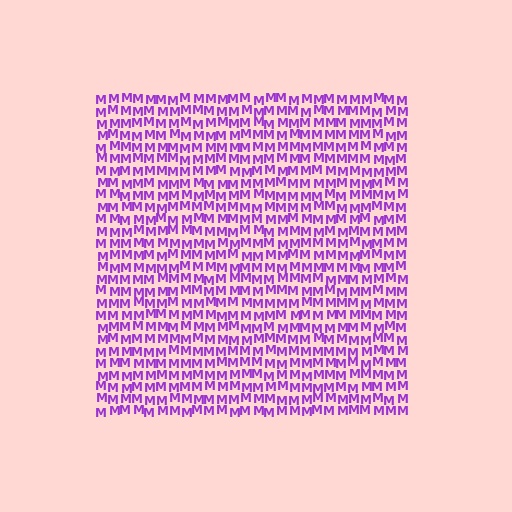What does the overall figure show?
The overall figure shows a square.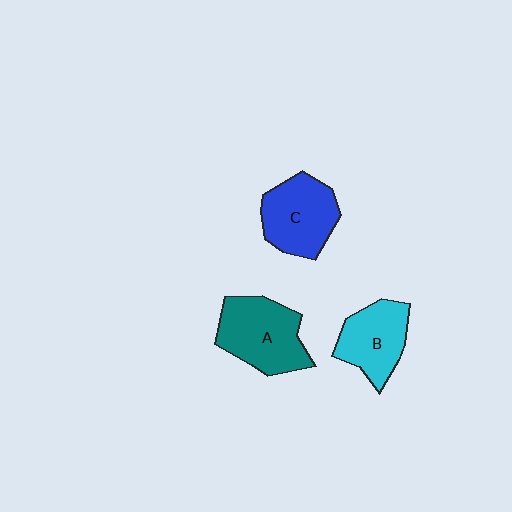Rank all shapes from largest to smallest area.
From largest to smallest: A (teal), C (blue), B (cyan).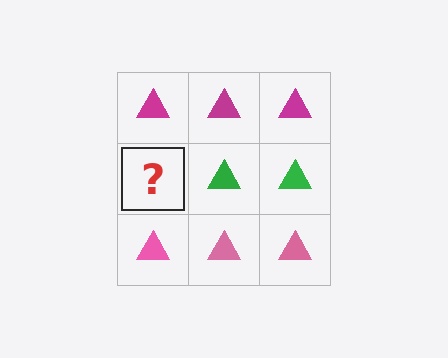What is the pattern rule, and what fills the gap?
The rule is that each row has a consistent color. The gap should be filled with a green triangle.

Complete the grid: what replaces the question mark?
The question mark should be replaced with a green triangle.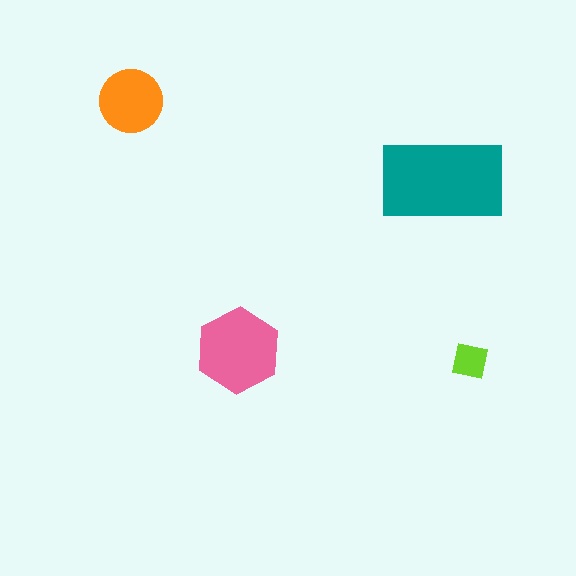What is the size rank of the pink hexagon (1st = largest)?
2nd.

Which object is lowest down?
The lime square is bottommost.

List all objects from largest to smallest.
The teal rectangle, the pink hexagon, the orange circle, the lime square.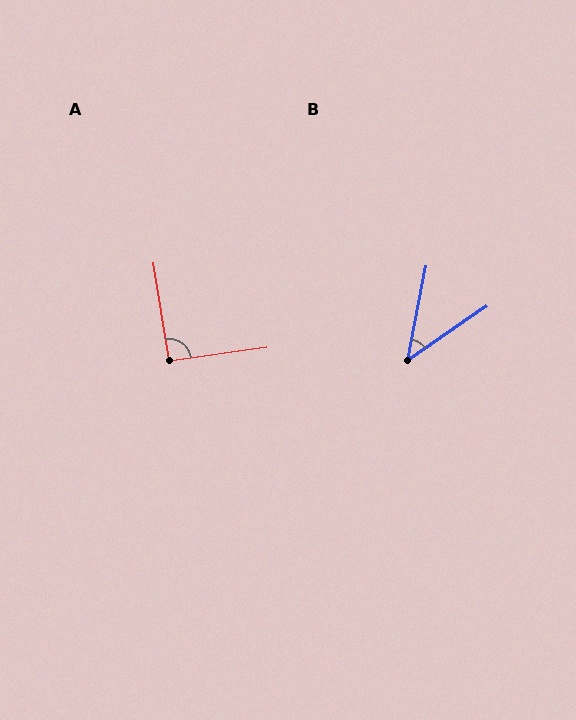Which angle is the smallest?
B, at approximately 44 degrees.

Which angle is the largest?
A, at approximately 91 degrees.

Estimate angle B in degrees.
Approximately 44 degrees.